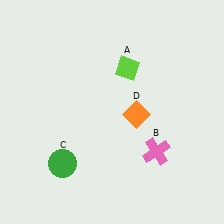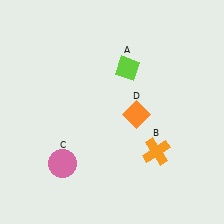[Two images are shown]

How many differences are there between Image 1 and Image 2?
There are 2 differences between the two images.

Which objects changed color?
B changed from pink to orange. C changed from green to pink.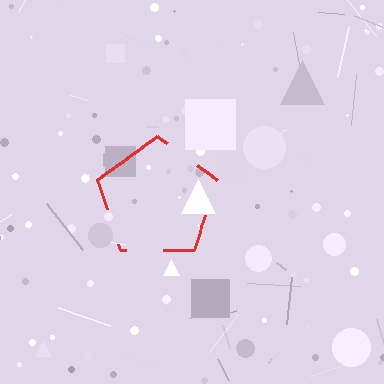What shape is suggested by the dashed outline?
The dashed outline suggests a pentagon.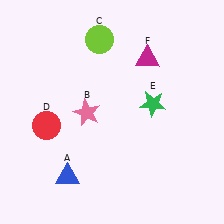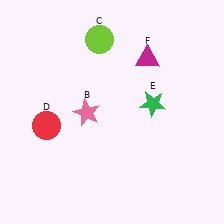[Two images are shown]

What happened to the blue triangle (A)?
The blue triangle (A) was removed in Image 2. It was in the bottom-left area of Image 1.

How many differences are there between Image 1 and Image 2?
There is 1 difference between the two images.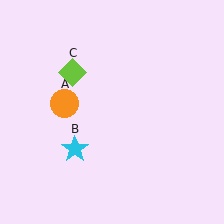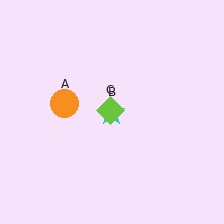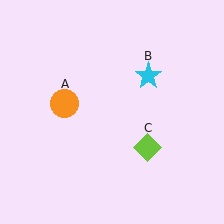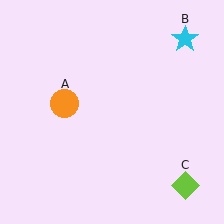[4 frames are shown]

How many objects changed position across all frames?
2 objects changed position: cyan star (object B), lime diamond (object C).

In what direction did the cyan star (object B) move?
The cyan star (object B) moved up and to the right.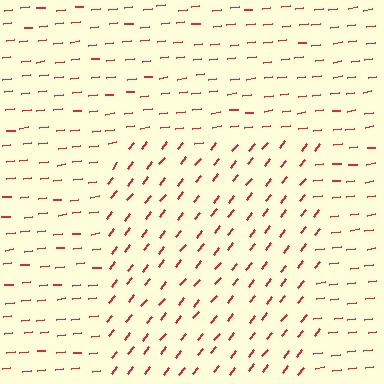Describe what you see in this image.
The image is filled with small red line segments. A rectangle region in the image has lines oriented differently from the surrounding lines, creating a visible texture boundary.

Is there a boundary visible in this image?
Yes, there is a texture boundary formed by a change in line orientation.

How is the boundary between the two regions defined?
The boundary is defined purely by a change in line orientation (approximately 45 degrees difference). All lines are the same color and thickness.